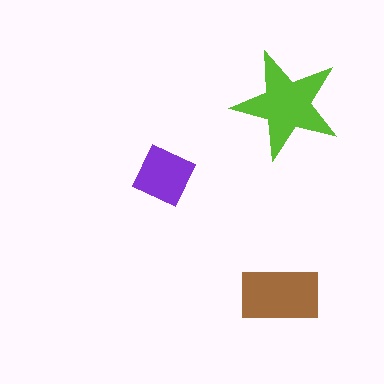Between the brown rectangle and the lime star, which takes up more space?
The lime star.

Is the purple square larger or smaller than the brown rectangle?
Smaller.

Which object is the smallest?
The purple square.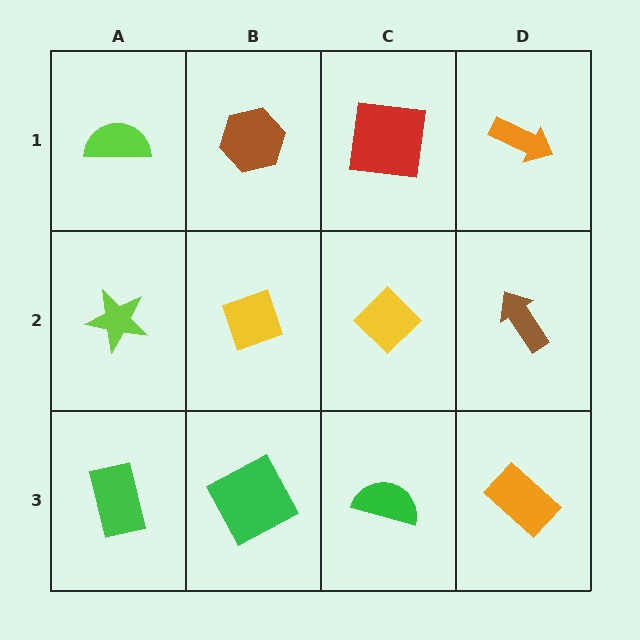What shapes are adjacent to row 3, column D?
A brown arrow (row 2, column D), a green semicircle (row 3, column C).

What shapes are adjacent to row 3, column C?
A yellow diamond (row 2, column C), a green square (row 3, column B), an orange rectangle (row 3, column D).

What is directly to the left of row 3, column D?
A green semicircle.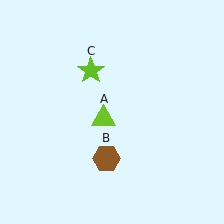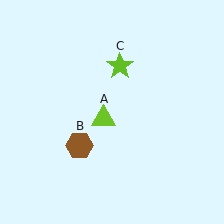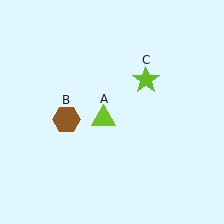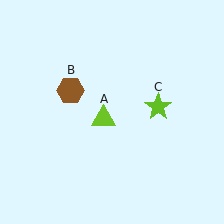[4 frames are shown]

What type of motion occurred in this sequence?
The brown hexagon (object B), lime star (object C) rotated clockwise around the center of the scene.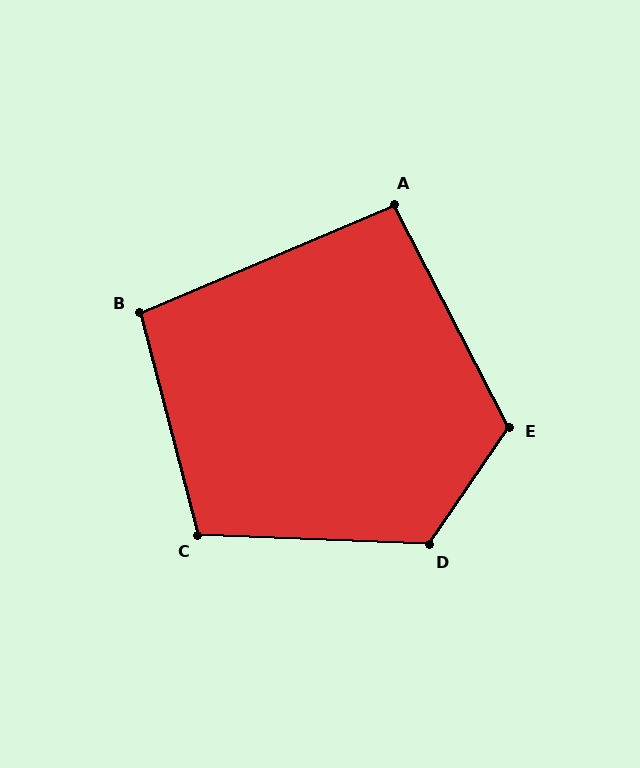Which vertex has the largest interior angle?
D, at approximately 122 degrees.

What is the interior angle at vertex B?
Approximately 98 degrees (obtuse).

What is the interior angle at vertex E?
Approximately 118 degrees (obtuse).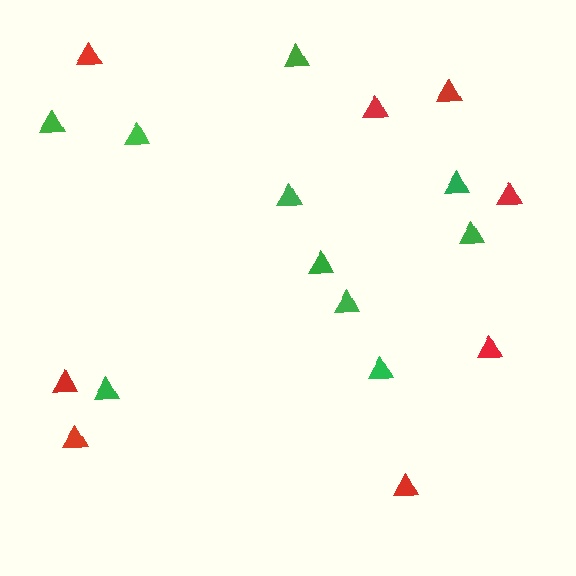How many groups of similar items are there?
There are 2 groups: one group of green triangles (10) and one group of red triangles (8).